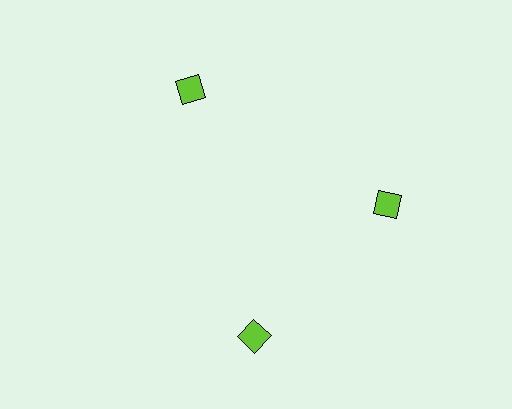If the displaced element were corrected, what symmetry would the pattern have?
It would have 3-fold rotational symmetry — the pattern would map onto itself every 120 degrees.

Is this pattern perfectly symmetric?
No. The 3 lime squares are arranged in a ring, but one element near the 7 o'clock position is rotated out of alignment along the ring, breaking the 3-fold rotational symmetry.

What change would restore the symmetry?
The symmetry would be restored by rotating it back into even spacing with its neighbors so that all 3 squares sit at equal angles and equal distance from the center.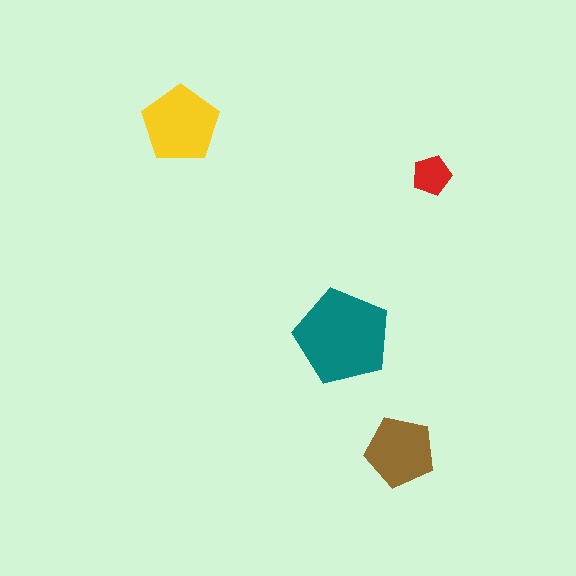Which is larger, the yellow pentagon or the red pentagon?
The yellow one.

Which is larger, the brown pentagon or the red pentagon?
The brown one.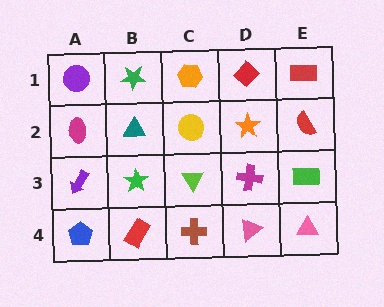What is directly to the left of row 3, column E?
A magenta cross.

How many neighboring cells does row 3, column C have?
4.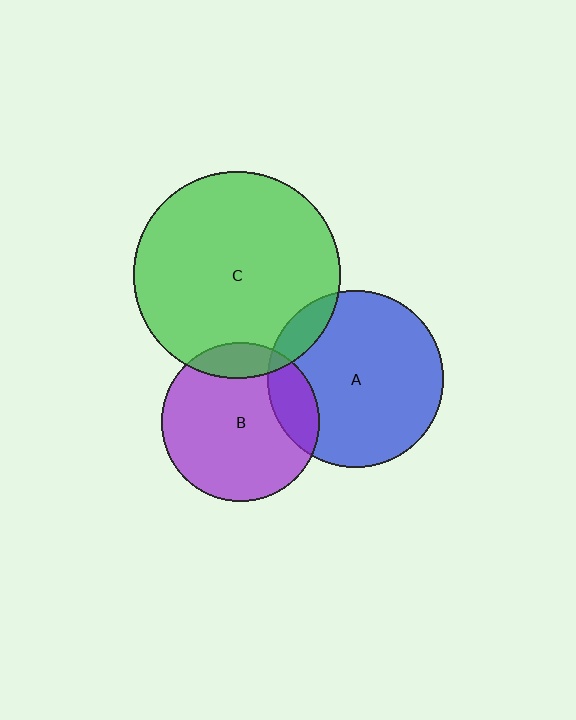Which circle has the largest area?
Circle C (green).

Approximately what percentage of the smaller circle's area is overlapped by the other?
Approximately 20%.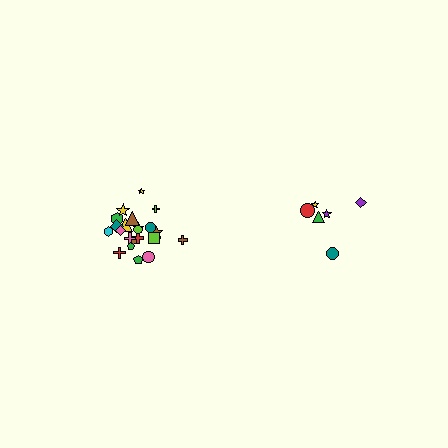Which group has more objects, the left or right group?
The left group.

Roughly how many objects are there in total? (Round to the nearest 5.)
Roughly 30 objects in total.